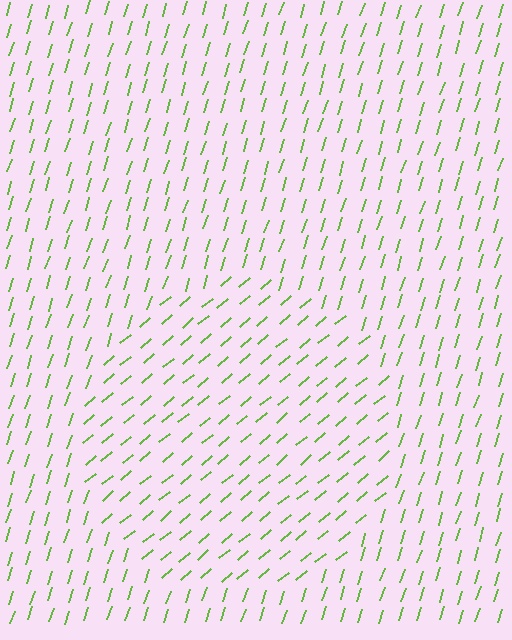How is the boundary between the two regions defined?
The boundary is defined purely by a change in line orientation (approximately 32 degrees difference). All lines are the same color and thickness.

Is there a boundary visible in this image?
Yes, there is a texture boundary formed by a change in line orientation.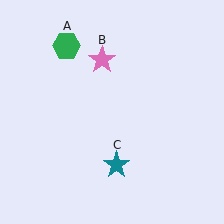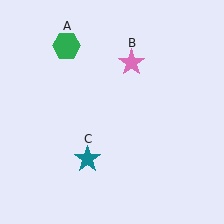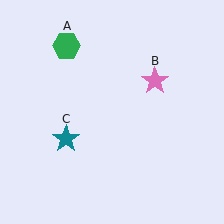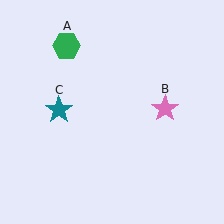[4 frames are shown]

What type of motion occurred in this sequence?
The pink star (object B), teal star (object C) rotated clockwise around the center of the scene.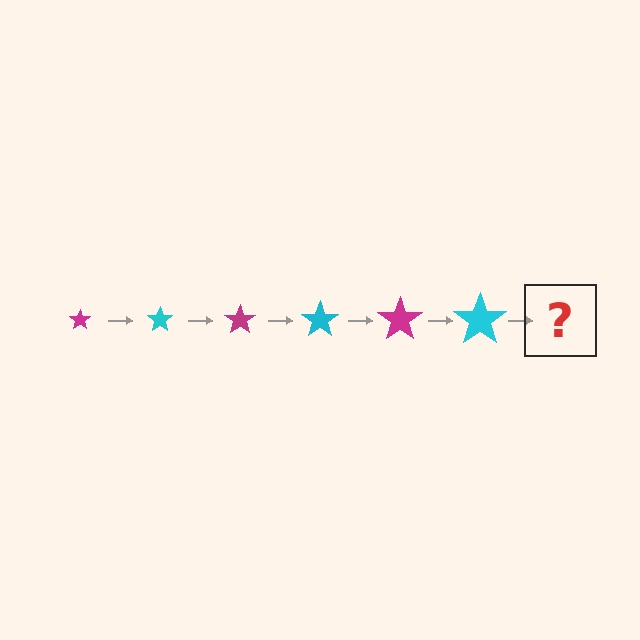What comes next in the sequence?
The next element should be a magenta star, larger than the previous one.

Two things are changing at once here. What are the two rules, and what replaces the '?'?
The two rules are that the star grows larger each step and the color cycles through magenta and cyan. The '?' should be a magenta star, larger than the previous one.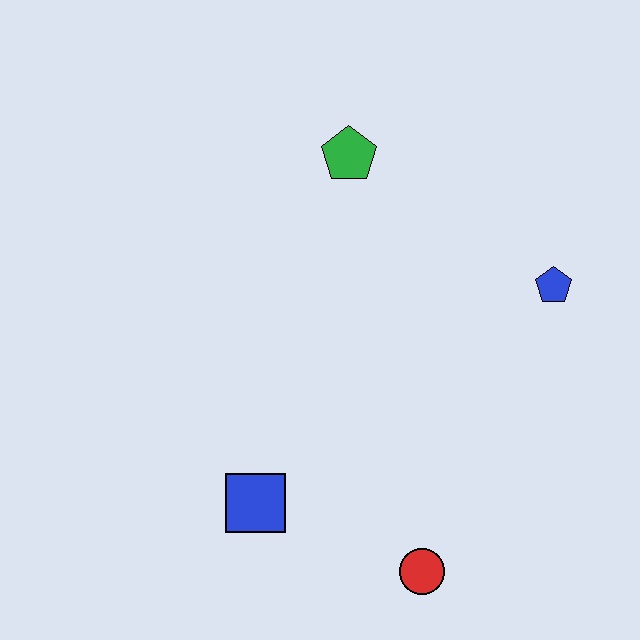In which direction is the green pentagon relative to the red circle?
The green pentagon is above the red circle.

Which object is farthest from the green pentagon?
The red circle is farthest from the green pentagon.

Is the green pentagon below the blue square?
No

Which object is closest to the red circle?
The blue square is closest to the red circle.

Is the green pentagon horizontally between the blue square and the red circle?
Yes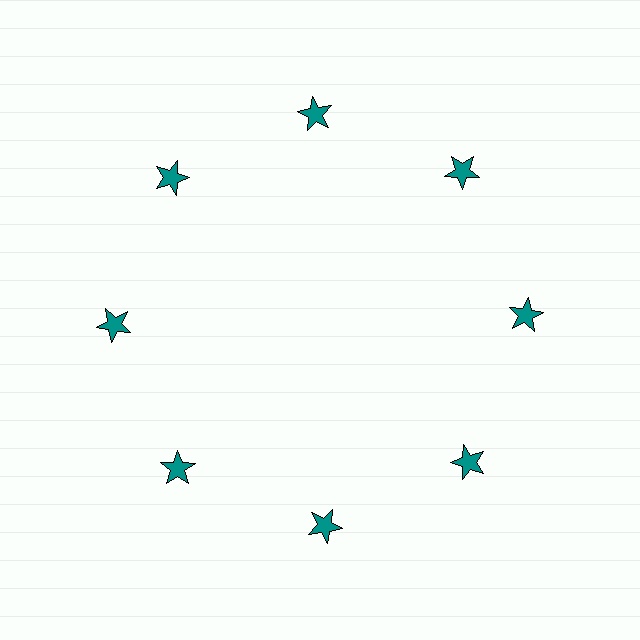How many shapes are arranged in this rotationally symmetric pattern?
There are 8 shapes, arranged in 8 groups of 1.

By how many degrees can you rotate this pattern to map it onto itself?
The pattern maps onto itself every 45 degrees of rotation.